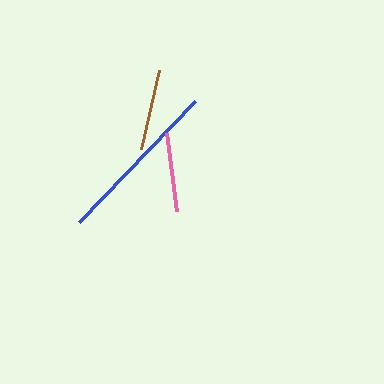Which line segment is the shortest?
The pink line is the shortest at approximately 79 pixels.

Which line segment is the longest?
The blue line is the longest at approximately 168 pixels.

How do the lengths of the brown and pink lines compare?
The brown and pink lines are approximately the same length.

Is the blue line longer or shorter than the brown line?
The blue line is longer than the brown line.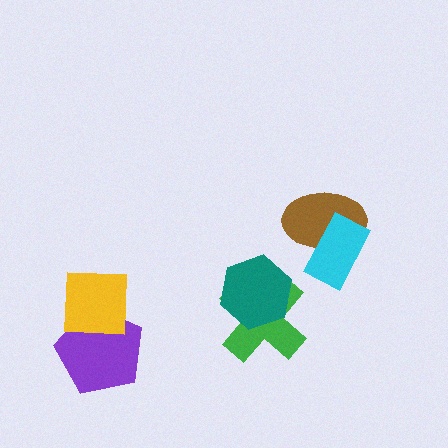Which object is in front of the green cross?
The teal hexagon is in front of the green cross.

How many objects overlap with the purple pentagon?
1 object overlaps with the purple pentagon.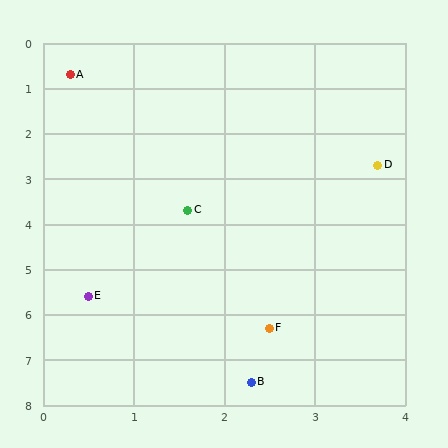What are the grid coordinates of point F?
Point F is at approximately (2.5, 6.3).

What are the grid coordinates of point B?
Point B is at approximately (2.3, 7.5).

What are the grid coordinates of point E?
Point E is at approximately (0.5, 5.6).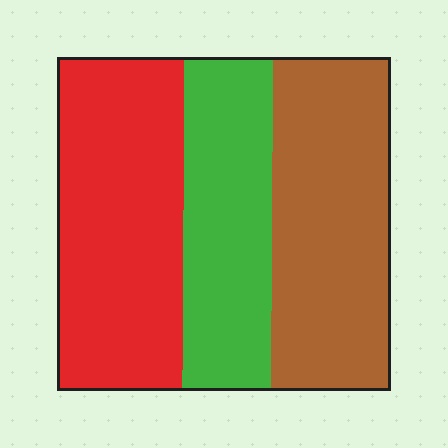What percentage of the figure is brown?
Brown covers roughly 35% of the figure.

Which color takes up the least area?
Green, at roughly 25%.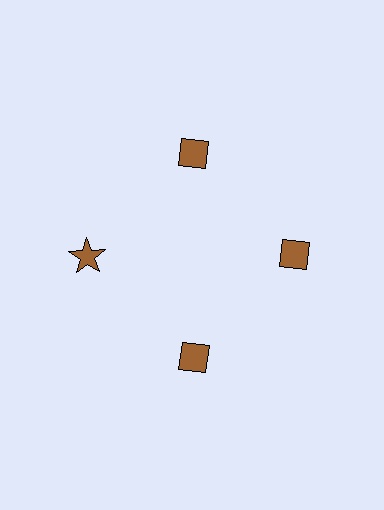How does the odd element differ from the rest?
It has a different shape: star instead of diamond.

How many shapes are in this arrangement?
There are 4 shapes arranged in a ring pattern.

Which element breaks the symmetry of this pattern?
The brown star at roughly the 9 o'clock position breaks the symmetry. All other shapes are brown diamonds.